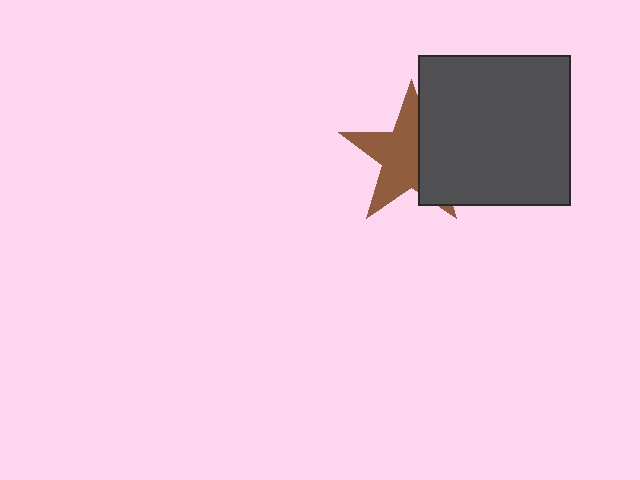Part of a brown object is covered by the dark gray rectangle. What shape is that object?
It is a star.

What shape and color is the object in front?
The object in front is a dark gray rectangle.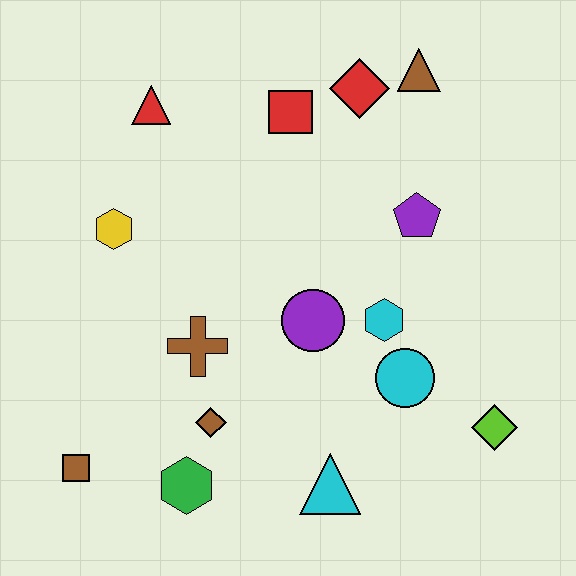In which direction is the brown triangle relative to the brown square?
The brown triangle is above the brown square.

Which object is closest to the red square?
The red diamond is closest to the red square.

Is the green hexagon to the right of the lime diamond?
No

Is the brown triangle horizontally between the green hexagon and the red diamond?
No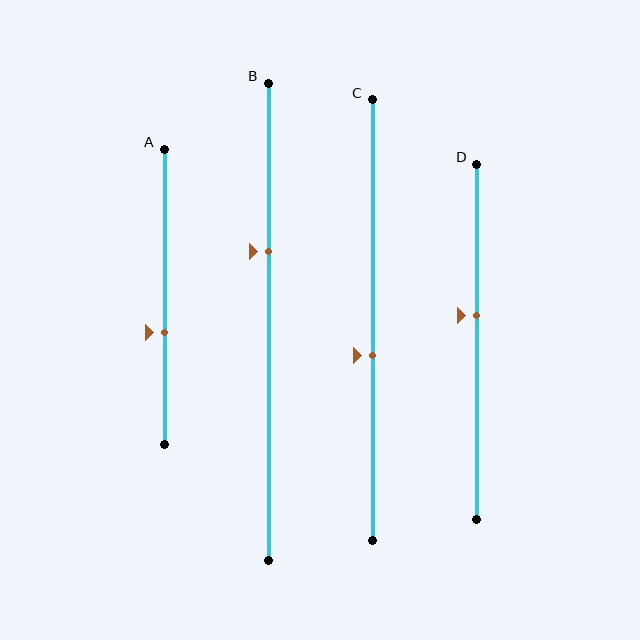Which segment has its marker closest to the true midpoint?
Segment D has its marker closest to the true midpoint.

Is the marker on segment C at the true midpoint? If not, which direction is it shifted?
No, the marker on segment C is shifted downward by about 8% of the segment length.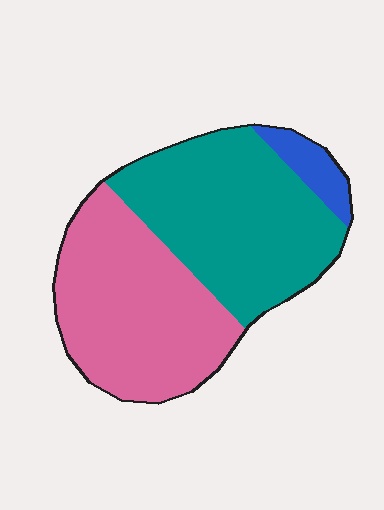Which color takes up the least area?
Blue, at roughly 5%.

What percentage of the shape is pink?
Pink covers roughly 45% of the shape.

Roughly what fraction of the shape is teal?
Teal covers 48% of the shape.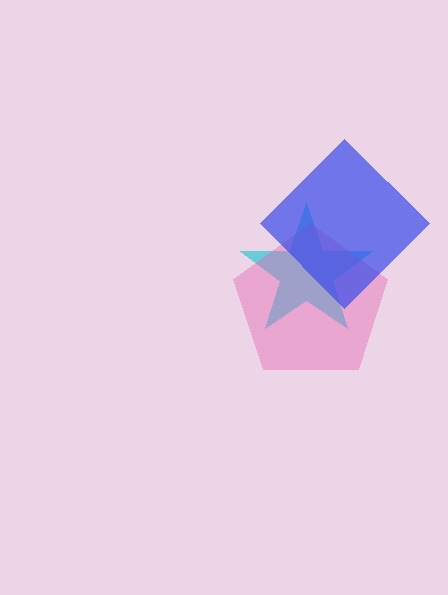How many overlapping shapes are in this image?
There are 3 overlapping shapes in the image.